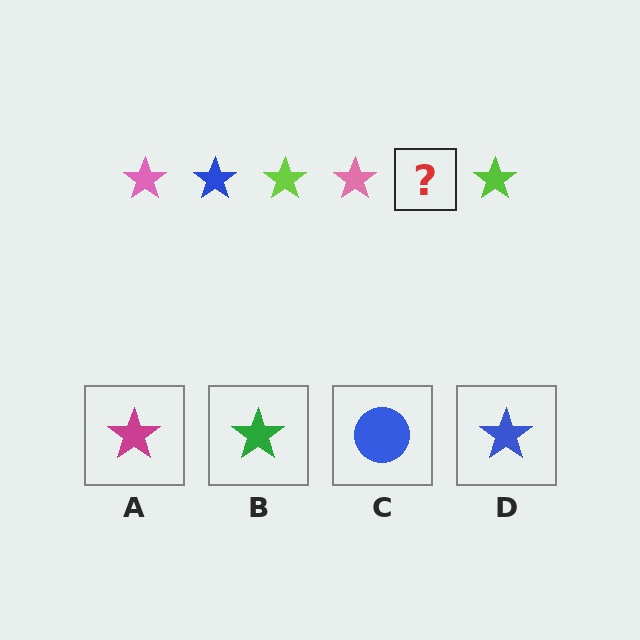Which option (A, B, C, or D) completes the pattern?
D.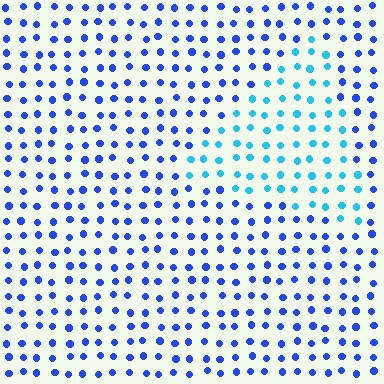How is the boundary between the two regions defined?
The boundary is defined purely by a slight shift in hue (about 39 degrees). Spacing, size, and orientation are identical on both sides.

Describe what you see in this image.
The image is filled with small blue elements in a uniform arrangement. A triangle-shaped region is visible where the elements are tinted to a slightly different hue, forming a subtle color boundary.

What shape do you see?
I see a triangle.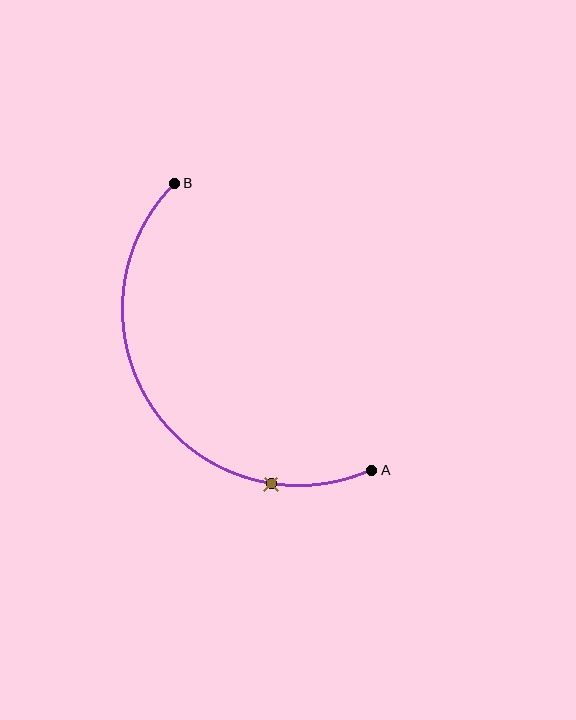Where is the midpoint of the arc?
The arc midpoint is the point on the curve farthest from the straight line joining A and B. It sits below and to the left of that line.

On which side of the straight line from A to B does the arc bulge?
The arc bulges below and to the left of the straight line connecting A and B.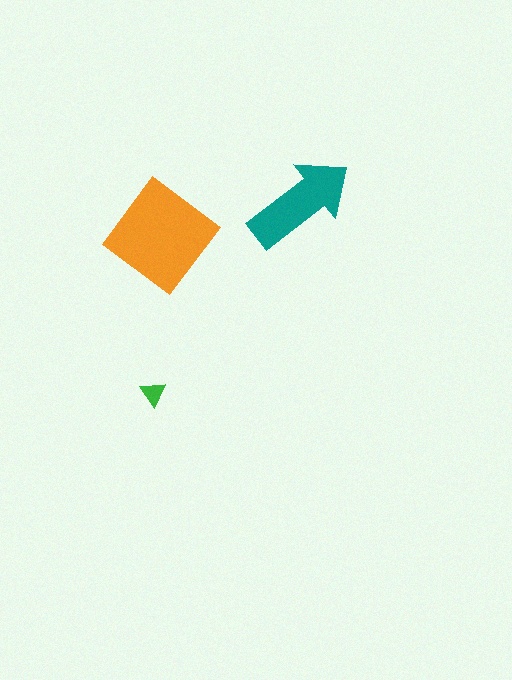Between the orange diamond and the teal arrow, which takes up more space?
The orange diamond.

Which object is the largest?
The orange diamond.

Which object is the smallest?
The green triangle.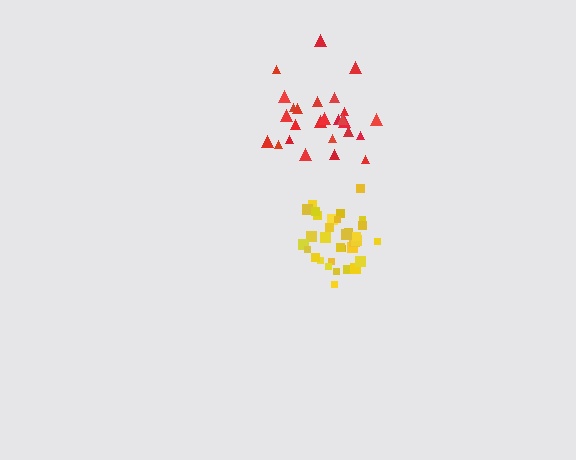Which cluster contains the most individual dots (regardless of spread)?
Yellow (33).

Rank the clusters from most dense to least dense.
yellow, red.